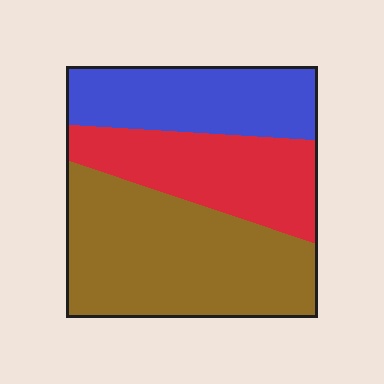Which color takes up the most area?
Brown, at roughly 45%.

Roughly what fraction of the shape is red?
Red takes up about one quarter (1/4) of the shape.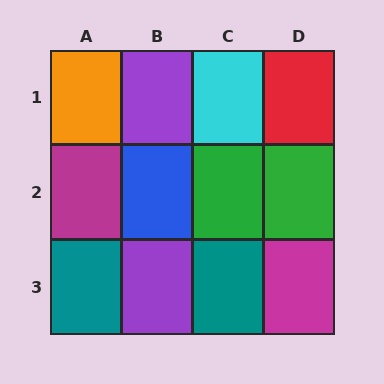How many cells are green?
2 cells are green.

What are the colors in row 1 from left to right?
Orange, purple, cyan, red.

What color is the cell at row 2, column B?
Blue.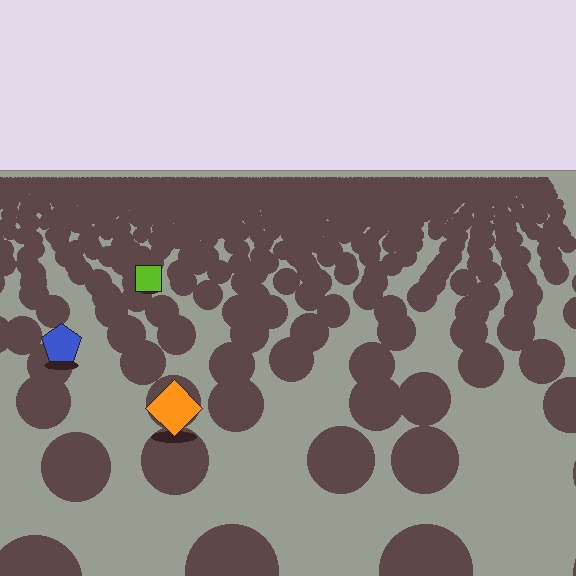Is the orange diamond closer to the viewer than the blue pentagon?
Yes. The orange diamond is closer — you can tell from the texture gradient: the ground texture is coarser near it.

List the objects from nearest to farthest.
From nearest to farthest: the orange diamond, the blue pentagon, the lime square.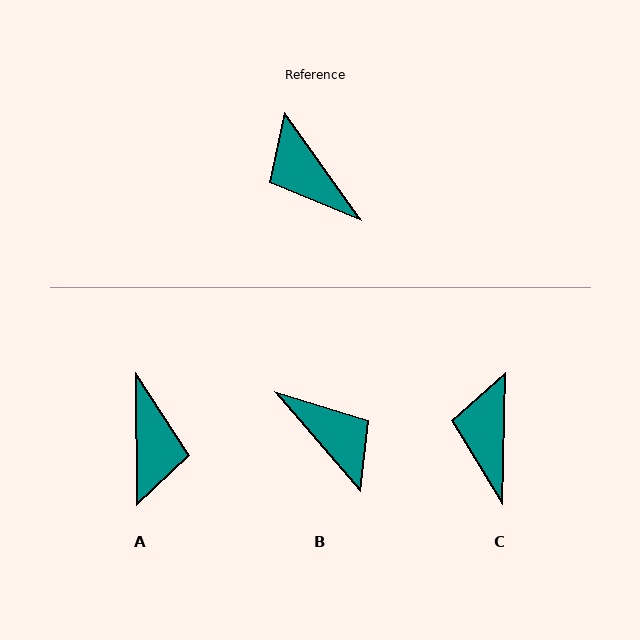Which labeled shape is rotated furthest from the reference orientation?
B, about 175 degrees away.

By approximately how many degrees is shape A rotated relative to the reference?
Approximately 146 degrees counter-clockwise.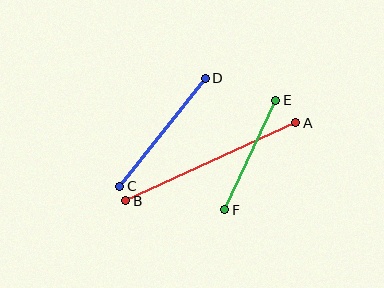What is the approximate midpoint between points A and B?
The midpoint is at approximately (211, 162) pixels.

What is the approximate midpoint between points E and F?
The midpoint is at approximately (250, 155) pixels.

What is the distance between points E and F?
The distance is approximately 121 pixels.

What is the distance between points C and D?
The distance is approximately 138 pixels.